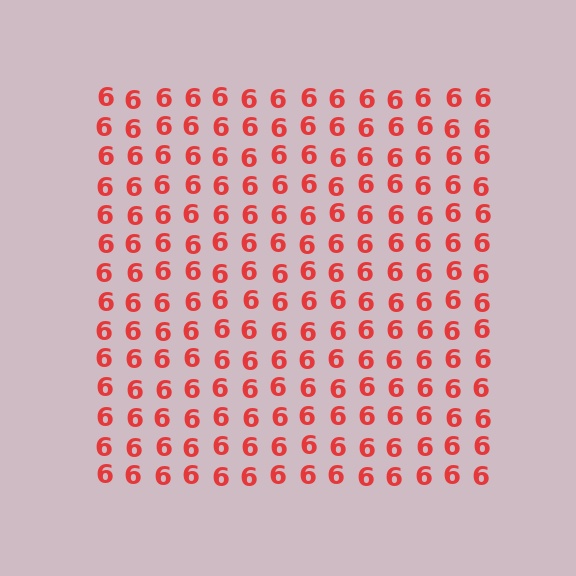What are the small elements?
The small elements are digit 6's.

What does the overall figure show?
The overall figure shows a square.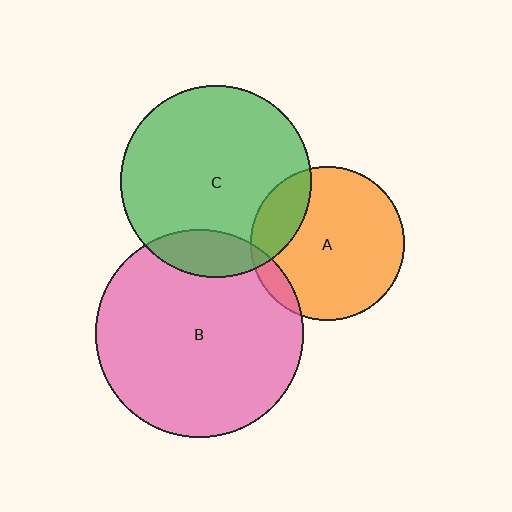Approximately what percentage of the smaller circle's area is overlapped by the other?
Approximately 20%.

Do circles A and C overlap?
Yes.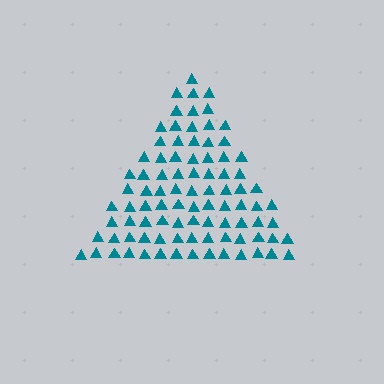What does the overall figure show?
The overall figure shows a triangle.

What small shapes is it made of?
It is made of small triangles.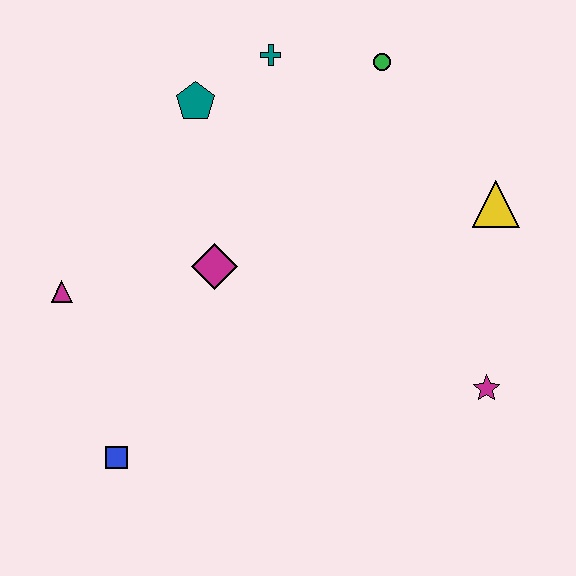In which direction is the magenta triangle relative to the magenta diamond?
The magenta triangle is to the left of the magenta diamond.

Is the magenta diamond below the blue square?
No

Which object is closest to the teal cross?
The teal pentagon is closest to the teal cross.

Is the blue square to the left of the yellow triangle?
Yes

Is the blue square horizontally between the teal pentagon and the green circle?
No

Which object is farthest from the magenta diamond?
The magenta star is farthest from the magenta diamond.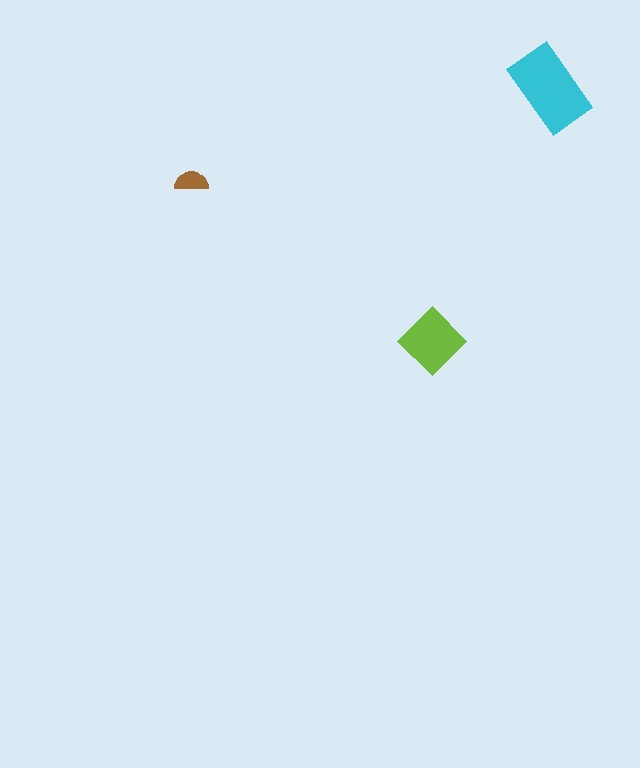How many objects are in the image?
There are 3 objects in the image.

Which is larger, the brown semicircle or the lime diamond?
The lime diamond.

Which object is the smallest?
The brown semicircle.